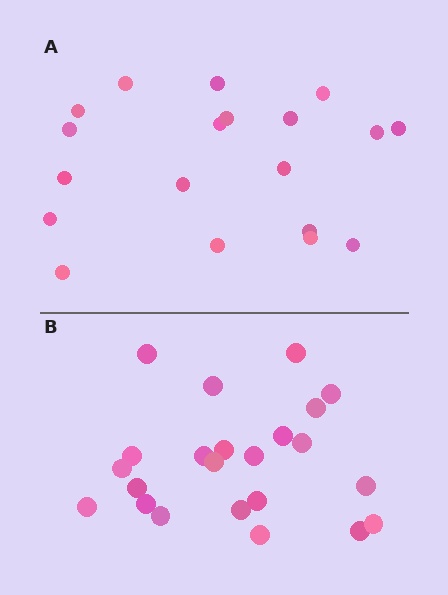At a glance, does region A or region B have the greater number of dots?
Region B (the bottom region) has more dots.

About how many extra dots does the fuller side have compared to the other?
Region B has about 4 more dots than region A.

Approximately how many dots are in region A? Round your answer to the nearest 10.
About 20 dots. (The exact count is 19, which rounds to 20.)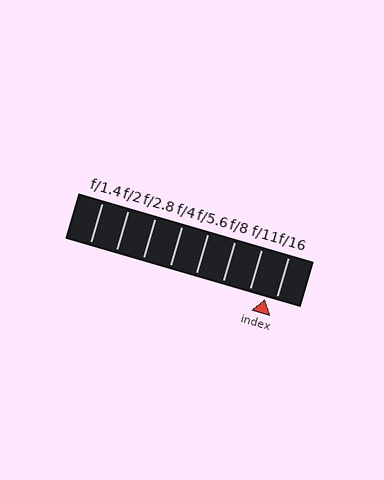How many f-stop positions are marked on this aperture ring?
There are 8 f-stop positions marked.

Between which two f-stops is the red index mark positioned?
The index mark is between f/11 and f/16.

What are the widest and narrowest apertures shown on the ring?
The widest aperture shown is f/1.4 and the narrowest is f/16.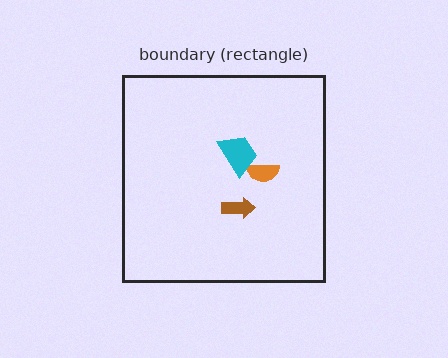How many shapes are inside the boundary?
3 inside, 0 outside.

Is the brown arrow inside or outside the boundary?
Inside.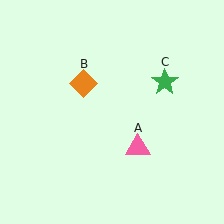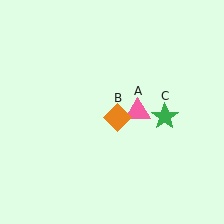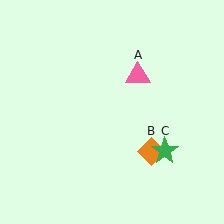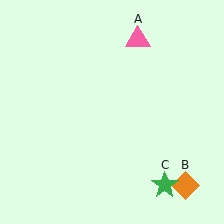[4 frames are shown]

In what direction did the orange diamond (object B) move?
The orange diamond (object B) moved down and to the right.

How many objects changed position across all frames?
3 objects changed position: pink triangle (object A), orange diamond (object B), green star (object C).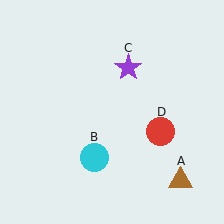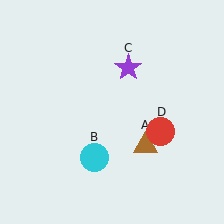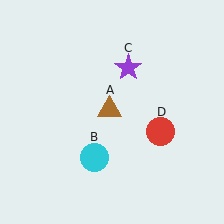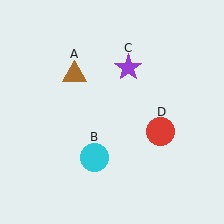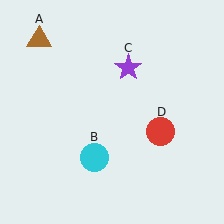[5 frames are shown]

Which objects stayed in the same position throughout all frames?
Cyan circle (object B) and purple star (object C) and red circle (object D) remained stationary.